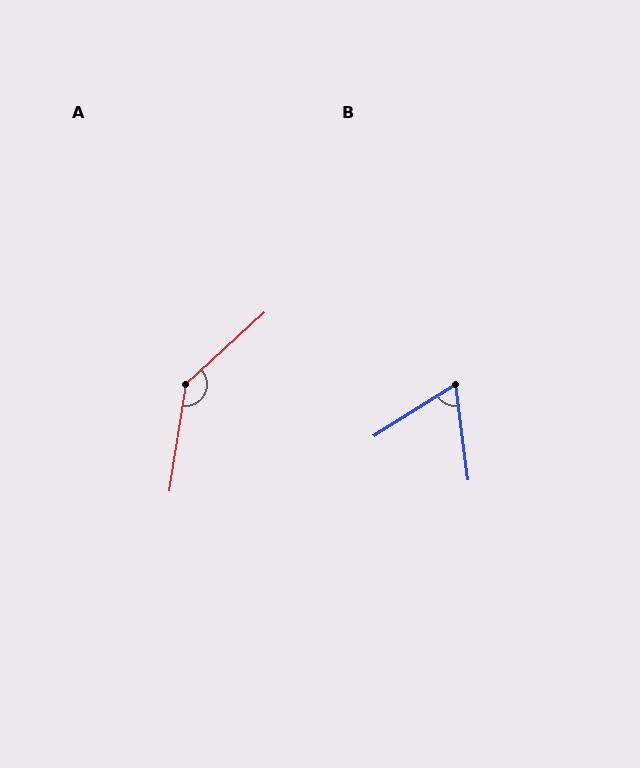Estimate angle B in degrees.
Approximately 65 degrees.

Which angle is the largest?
A, at approximately 141 degrees.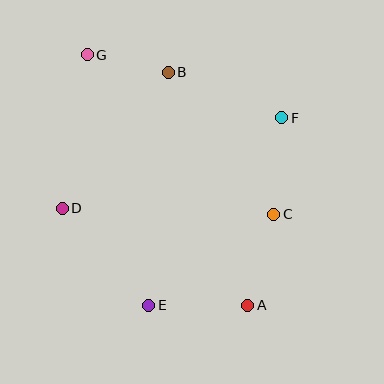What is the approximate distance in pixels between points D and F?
The distance between D and F is approximately 237 pixels.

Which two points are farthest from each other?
Points A and G are farthest from each other.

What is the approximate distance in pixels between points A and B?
The distance between A and B is approximately 246 pixels.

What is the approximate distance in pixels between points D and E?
The distance between D and E is approximately 130 pixels.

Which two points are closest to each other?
Points B and G are closest to each other.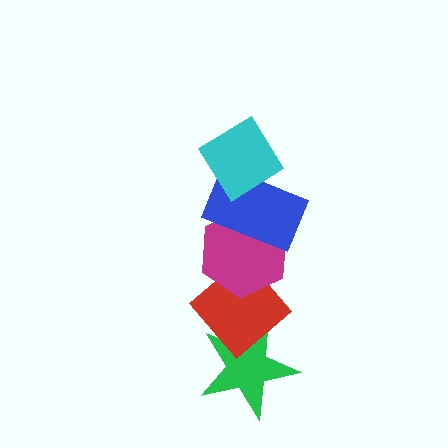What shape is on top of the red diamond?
The magenta hexagon is on top of the red diamond.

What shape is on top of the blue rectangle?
The cyan diamond is on top of the blue rectangle.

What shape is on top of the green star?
The red diamond is on top of the green star.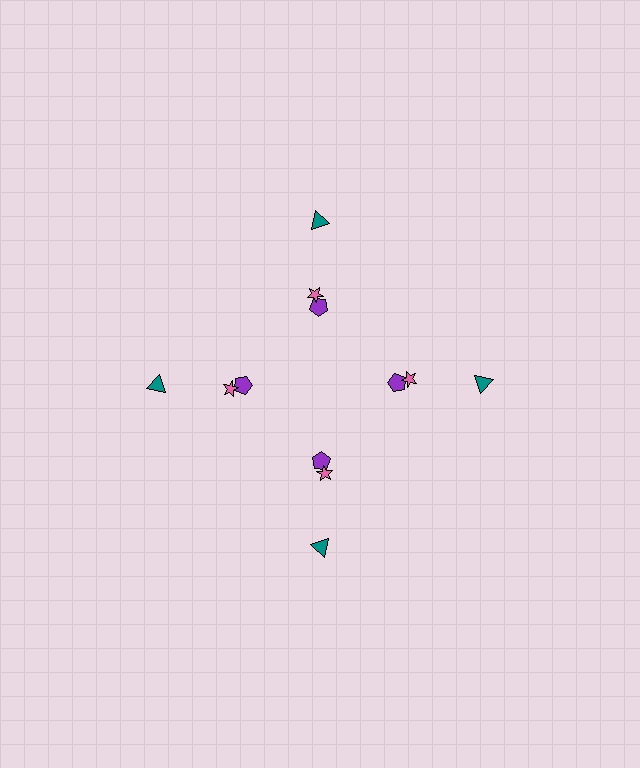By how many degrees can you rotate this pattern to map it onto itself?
The pattern maps onto itself every 90 degrees of rotation.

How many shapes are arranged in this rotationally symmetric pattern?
There are 12 shapes, arranged in 4 groups of 3.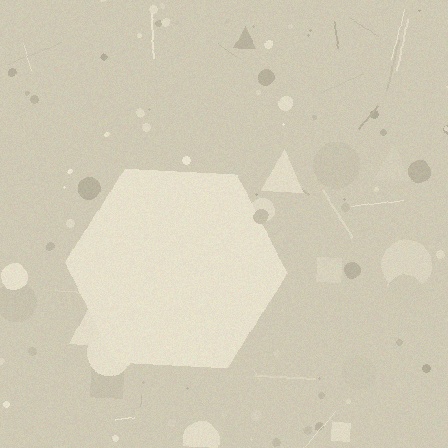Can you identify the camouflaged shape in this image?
The camouflaged shape is a hexagon.